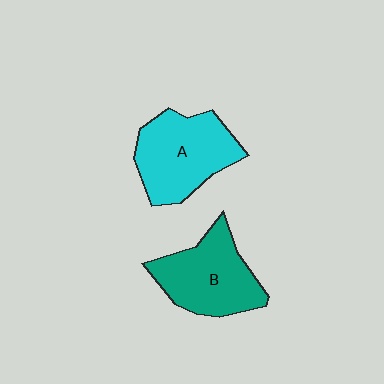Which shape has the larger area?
Shape A (cyan).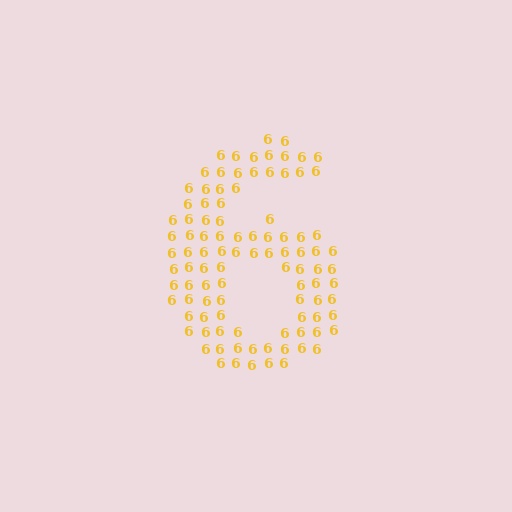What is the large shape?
The large shape is the digit 6.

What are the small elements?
The small elements are digit 6's.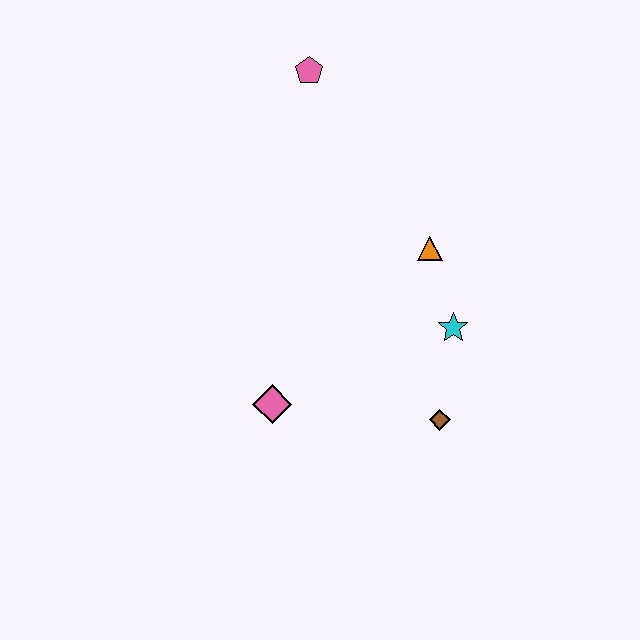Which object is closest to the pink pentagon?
The orange triangle is closest to the pink pentagon.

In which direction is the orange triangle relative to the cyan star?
The orange triangle is above the cyan star.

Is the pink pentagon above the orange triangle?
Yes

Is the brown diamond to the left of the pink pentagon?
No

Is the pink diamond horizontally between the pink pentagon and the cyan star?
No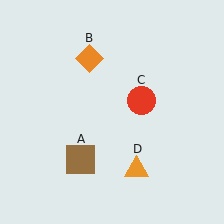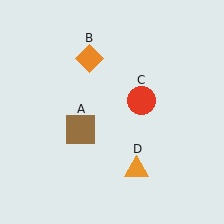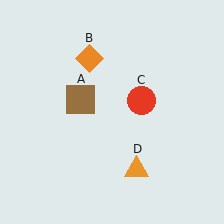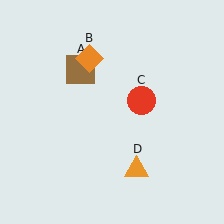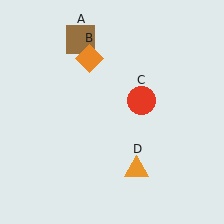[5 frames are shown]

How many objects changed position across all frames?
1 object changed position: brown square (object A).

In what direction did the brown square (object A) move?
The brown square (object A) moved up.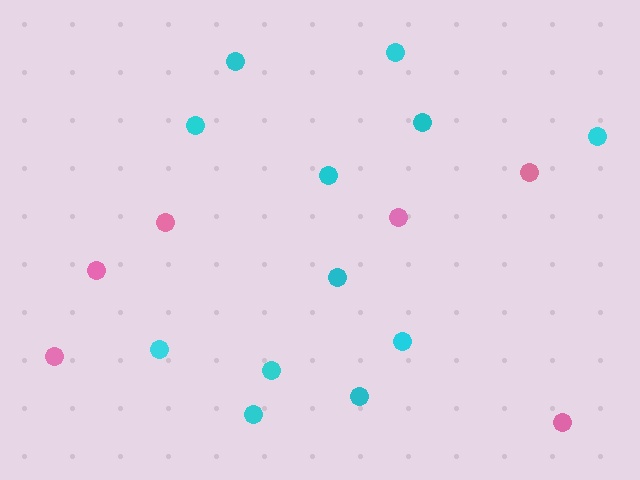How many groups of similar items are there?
There are 2 groups: one group of pink circles (6) and one group of cyan circles (12).